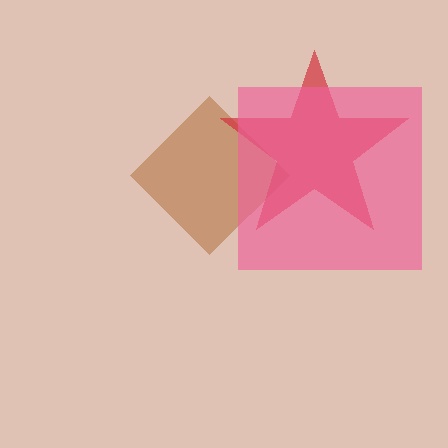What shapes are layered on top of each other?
The layered shapes are: a brown diamond, a red star, a pink square.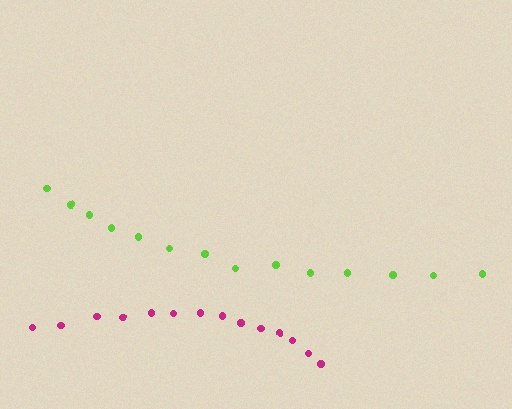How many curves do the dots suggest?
There are 2 distinct paths.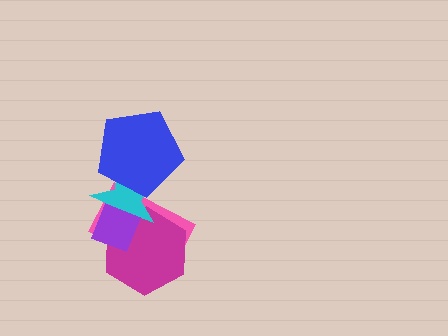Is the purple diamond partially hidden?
No, no other shape covers it.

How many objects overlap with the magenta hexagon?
3 objects overlap with the magenta hexagon.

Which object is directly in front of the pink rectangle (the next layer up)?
The magenta hexagon is directly in front of the pink rectangle.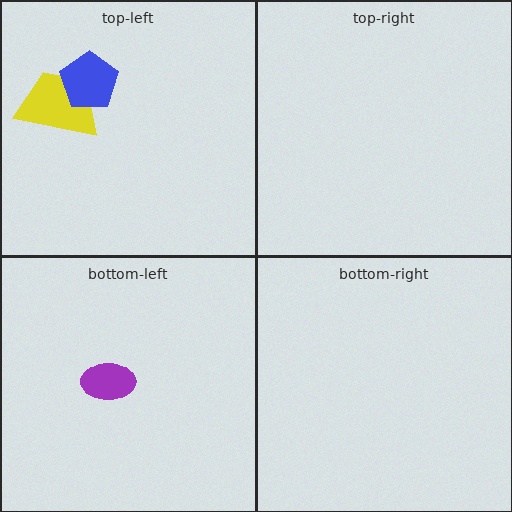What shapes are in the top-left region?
The yellow trapezoid, the blue pentagon.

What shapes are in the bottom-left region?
The purple ellipse.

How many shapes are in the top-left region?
2.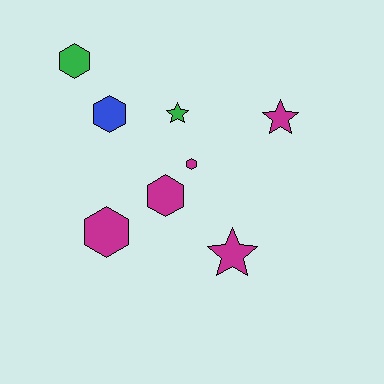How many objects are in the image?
There are 8 objects.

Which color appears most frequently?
Magenta, with 5 objects.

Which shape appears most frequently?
Hexagon, with 5 objects.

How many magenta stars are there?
There are 2 magenta stars.